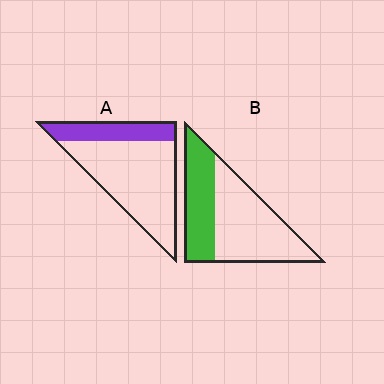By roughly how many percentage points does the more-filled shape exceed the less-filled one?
By roughly 15 percentage points (B over A).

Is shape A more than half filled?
No.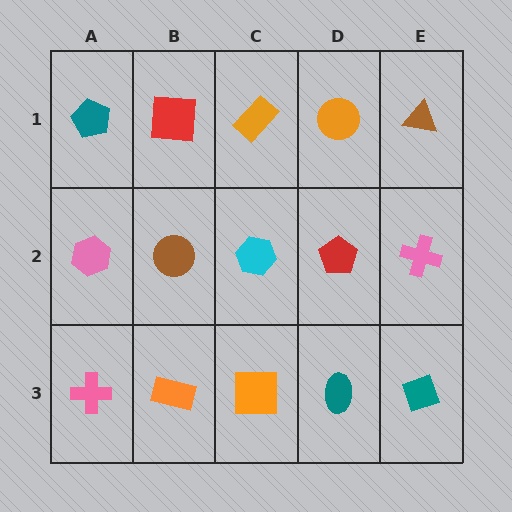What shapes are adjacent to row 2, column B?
A red square (row 1, column B), an orange rectangle (row 3, column B), a pink hexagon (row 2, column A), a cyan hexagon (row 2, column C).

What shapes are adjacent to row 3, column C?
A cyan hexagon (row 2, column C), an orange rectangle (row 3, column B), a teal ellipse (row 3, column D).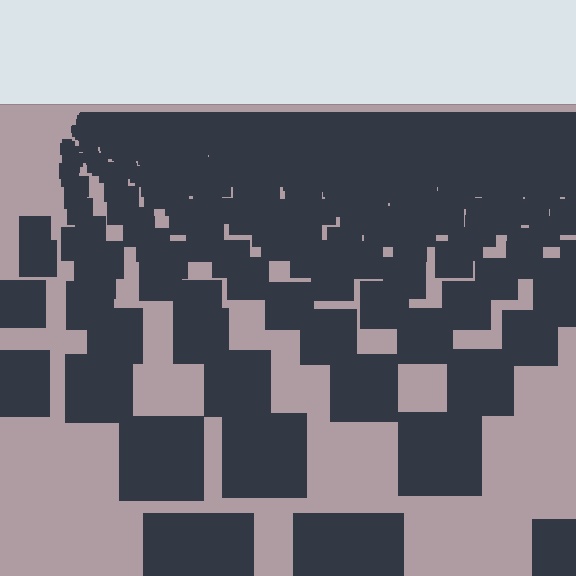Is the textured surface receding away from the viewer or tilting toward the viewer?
The surface is receding away from the viewer. Texture elements get smaller and denser toward the top.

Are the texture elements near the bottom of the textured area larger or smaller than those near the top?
Larger. Near the bottom, elements are closer to the viewer and appear at a bigger on-screen size.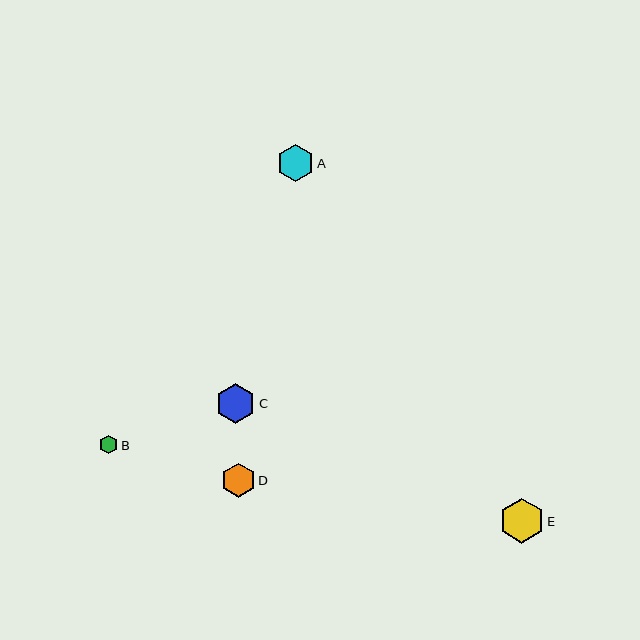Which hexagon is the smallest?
Hexagon B is the smallest with a size of approximately 19 pixels.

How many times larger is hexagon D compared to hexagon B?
Hexagon D is approximately 1.9 times the size of hexagon B.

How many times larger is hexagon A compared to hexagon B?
Hexagon A is approximately 2.0 times the size of hexagon B.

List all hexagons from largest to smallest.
From largest to smallest: E, C, A, D, B.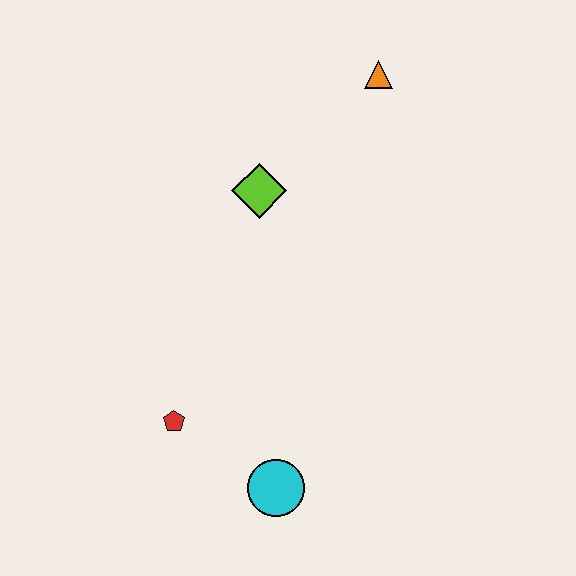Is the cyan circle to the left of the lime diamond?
No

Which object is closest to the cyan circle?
The red pentagon is closest to the cyan circle.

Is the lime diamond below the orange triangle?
Yes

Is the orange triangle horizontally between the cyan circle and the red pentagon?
No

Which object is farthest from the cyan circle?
The orange triangle is farthest from the cyan circle.